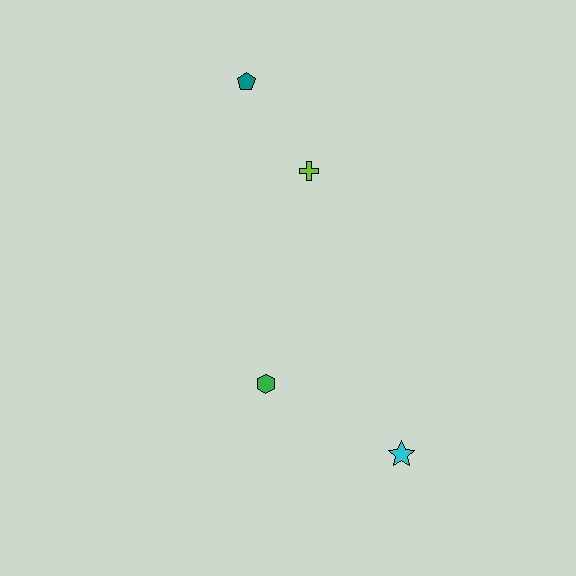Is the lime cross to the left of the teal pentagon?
No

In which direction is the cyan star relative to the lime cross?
The cyan star is below the lime cross.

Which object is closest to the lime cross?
The teal pentagon is closest to the lime cross.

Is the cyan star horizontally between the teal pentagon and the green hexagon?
No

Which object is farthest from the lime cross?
The cyan star is farthest from the lime cross.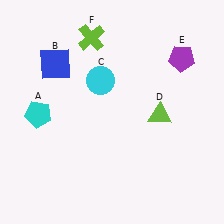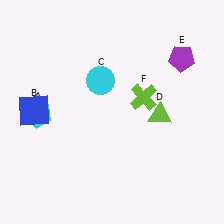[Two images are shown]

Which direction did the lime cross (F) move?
The lime cross (F) moved down.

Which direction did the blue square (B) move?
The blue square (B) moved down.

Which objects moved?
The objects that moved are: the blue square (B), the lime cross (F).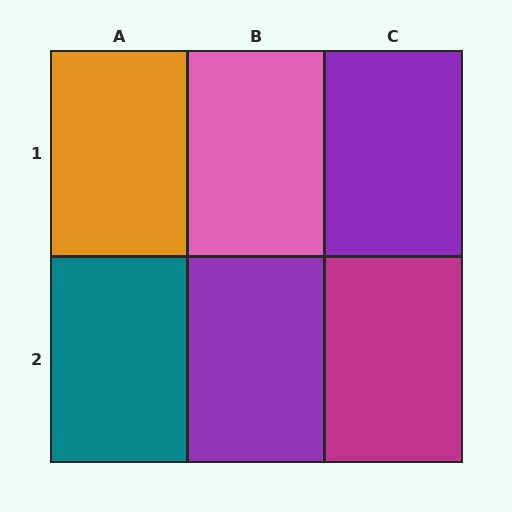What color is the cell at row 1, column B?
Pink.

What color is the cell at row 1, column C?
Purple.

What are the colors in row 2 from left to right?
Teal, purple, magenta.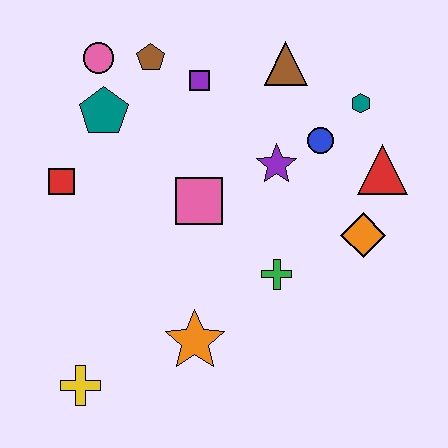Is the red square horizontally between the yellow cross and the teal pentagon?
No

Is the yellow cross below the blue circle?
Yes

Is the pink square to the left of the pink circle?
No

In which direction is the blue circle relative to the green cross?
The blue circle is above the green cross.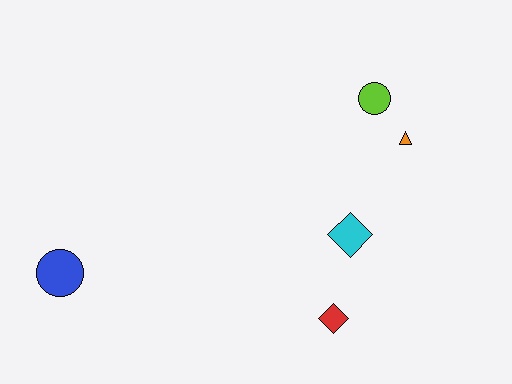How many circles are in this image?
There are 2 circles.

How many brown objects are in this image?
There are no brown objects.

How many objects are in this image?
There are 5 objects.